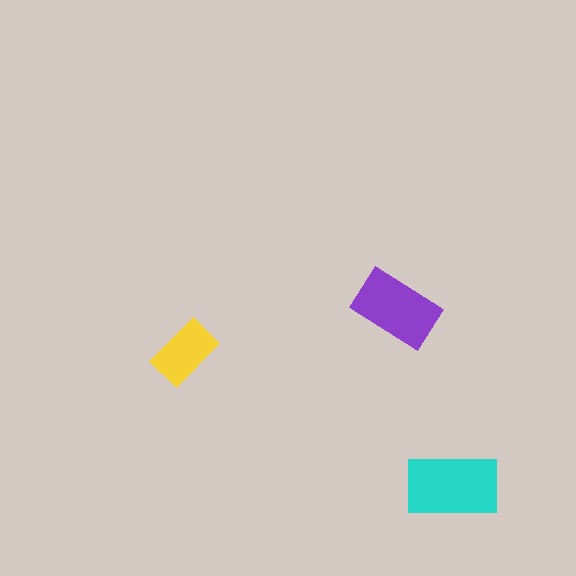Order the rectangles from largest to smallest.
the cyan one, the purple one, the yellow one.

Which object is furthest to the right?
The cyan rectangle is rightmost.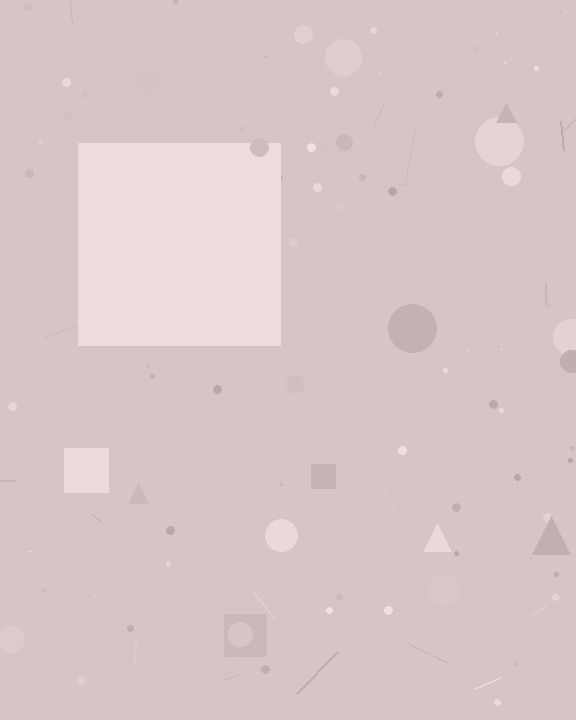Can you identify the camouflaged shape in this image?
The camouflaged shape is a square.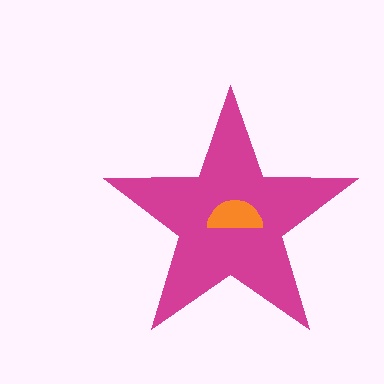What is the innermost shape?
The orange semicircle.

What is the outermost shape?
The magenta star.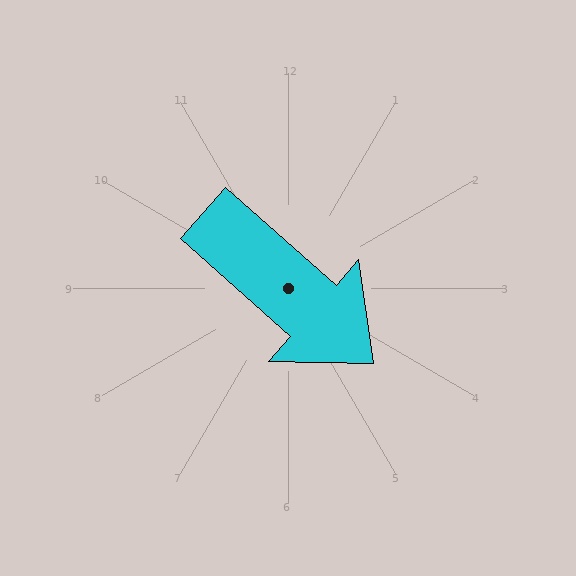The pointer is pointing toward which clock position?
Roughly 4 o'clock.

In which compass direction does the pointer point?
Southeast.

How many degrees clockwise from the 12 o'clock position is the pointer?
Approximately 131 degrees.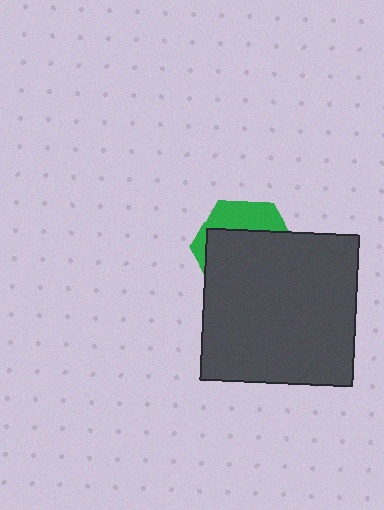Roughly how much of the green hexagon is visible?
A small part of it is visible (roughly 32%).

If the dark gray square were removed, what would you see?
You would see the complete green hexagon.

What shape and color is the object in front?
The object in front is a dark gray square.